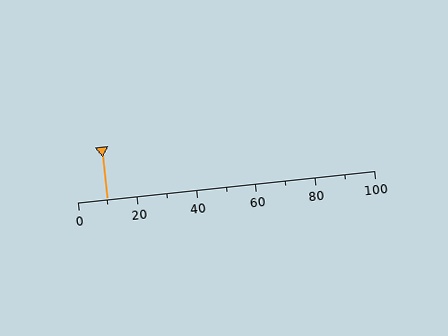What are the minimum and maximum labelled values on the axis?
The axis runs from 0 to 100.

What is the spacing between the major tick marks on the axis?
The major ticks are spaced 20 apart.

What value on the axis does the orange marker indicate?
The marker indicates approximately 10.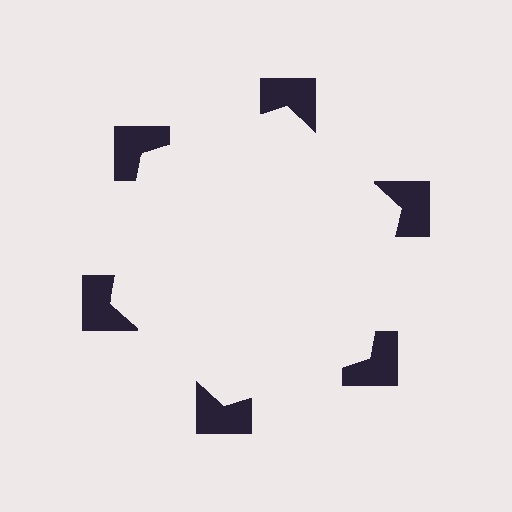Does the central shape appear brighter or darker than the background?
It typically appears slightly brighter than the background, even though no actual brightness change is drawn.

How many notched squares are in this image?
There are 6 — one at each vertex of the illusory hexagon.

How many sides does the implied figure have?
6 sides.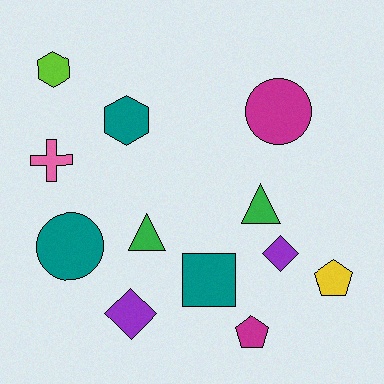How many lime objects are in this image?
There is 1 lime object.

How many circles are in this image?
There are 2 circles.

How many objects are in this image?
There are 12 objects.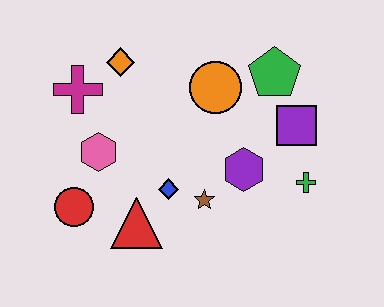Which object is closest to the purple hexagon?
The brown star is closest to the purple hexagon.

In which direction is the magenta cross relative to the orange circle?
The magenta cross is to the left of the orange circle.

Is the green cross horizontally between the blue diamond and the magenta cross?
No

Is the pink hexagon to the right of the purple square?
No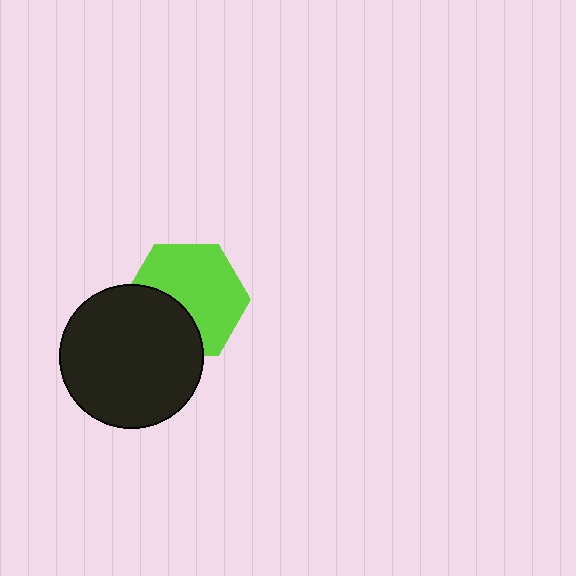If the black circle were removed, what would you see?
You would see the complete lime hexagon.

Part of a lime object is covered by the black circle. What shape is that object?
It is a hexagon.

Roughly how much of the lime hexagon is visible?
Most of it is visible (roughly 65%).